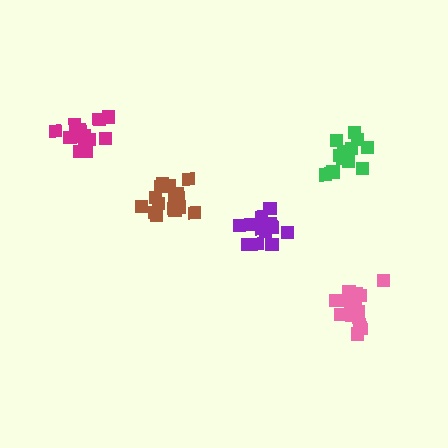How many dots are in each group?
Group 1: 15 dots, Group 2: 17 dots, Group 3: 13 dots, Group 4: 16 dots, Group 5: 13 dots (74 total).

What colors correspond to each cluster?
The clusters are colored: purple, pink, magenta, brown, green.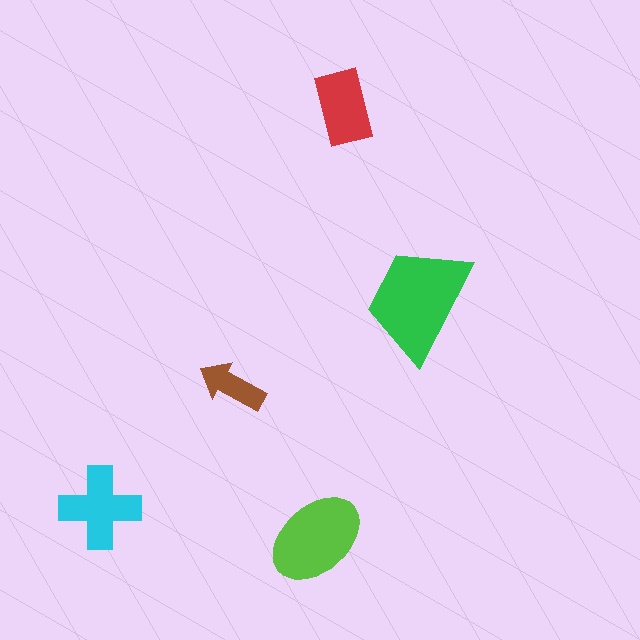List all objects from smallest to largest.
The brown arrow, the red rectangle, the cyan cross, the lime ellipse, the green trapezoid.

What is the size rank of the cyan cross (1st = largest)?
3rd.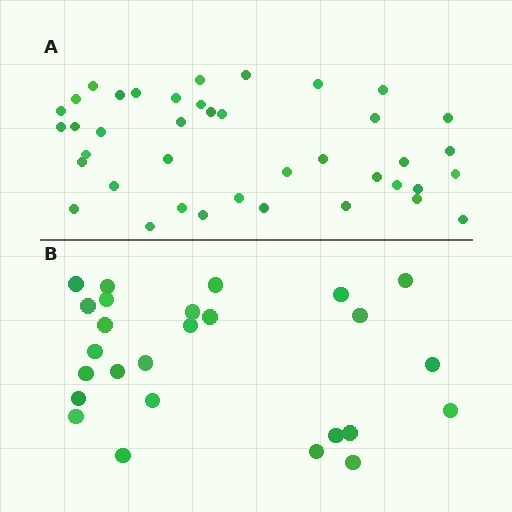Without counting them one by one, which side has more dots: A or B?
Region A (the top region) has more dots.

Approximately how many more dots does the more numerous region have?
Region A has approximately 15 more dots than region B.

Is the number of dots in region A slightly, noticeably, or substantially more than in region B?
Region A has substantially more. The ratio is roughly 1.5 to 1.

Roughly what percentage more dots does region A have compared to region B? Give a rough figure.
About 55% more.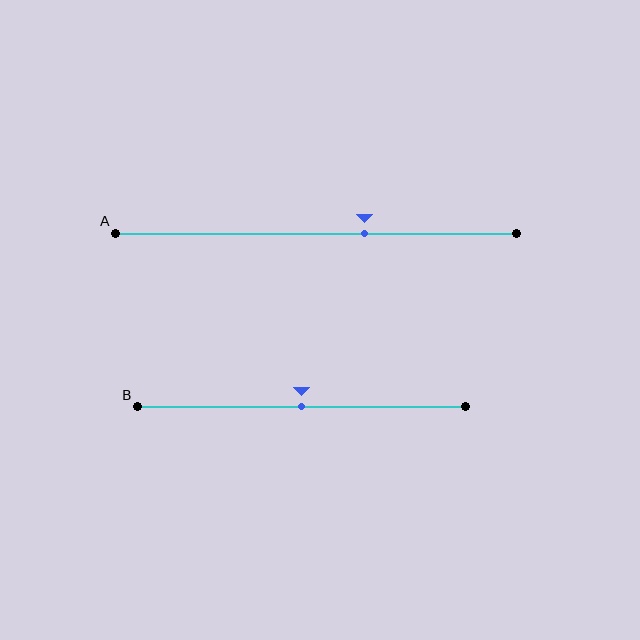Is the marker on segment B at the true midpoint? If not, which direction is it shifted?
Yes, the marker on segment B is at the true midpoint.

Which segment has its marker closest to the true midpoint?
Segment B has its marker closest to the true midpoint.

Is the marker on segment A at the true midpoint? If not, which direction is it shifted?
No, the marker on segment A is shifted to the right by about 12% of the segment length.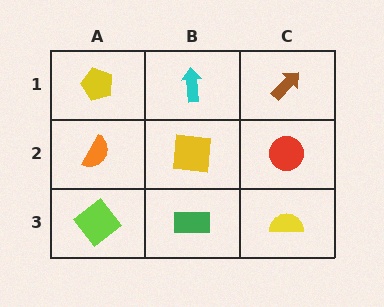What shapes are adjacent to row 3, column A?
An orange semicircle (row 2, column A), a green rectangle (row 3, column B).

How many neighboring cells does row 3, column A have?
2.